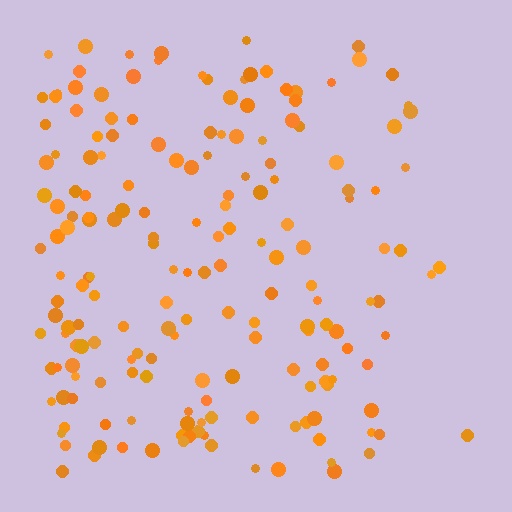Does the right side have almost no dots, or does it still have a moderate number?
Still a moderate number, just noticeably fewer than the left.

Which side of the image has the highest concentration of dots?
The left.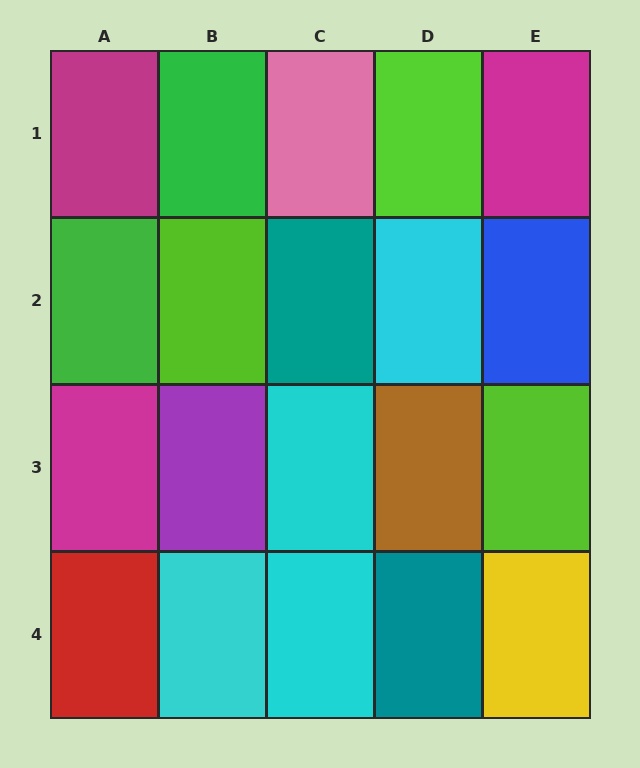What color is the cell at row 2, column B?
Lime.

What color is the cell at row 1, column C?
Pink.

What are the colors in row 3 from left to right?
Magenta, purple, cyan, brown, lime.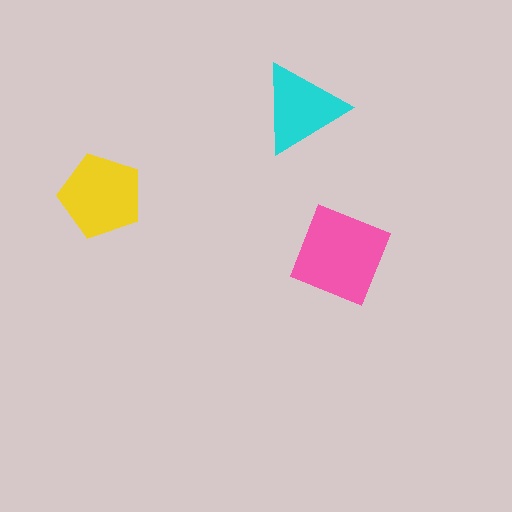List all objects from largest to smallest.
The pink square, the yellow pentagon, the cyan triangle.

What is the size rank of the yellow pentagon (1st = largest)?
2nd.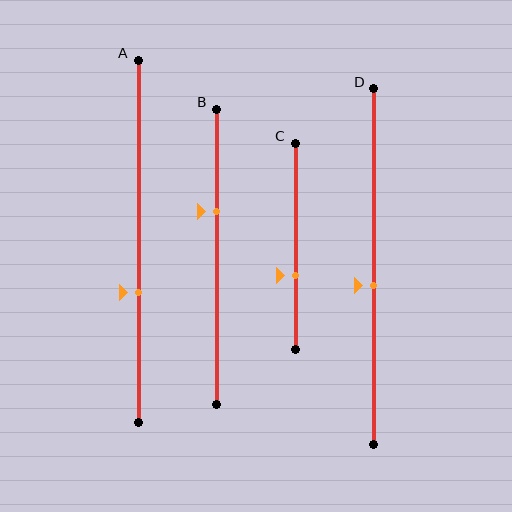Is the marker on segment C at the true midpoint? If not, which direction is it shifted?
No, the marker on segment C is shifted downward by about 14% of the segment length.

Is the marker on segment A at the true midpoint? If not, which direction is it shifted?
No, the marker on segment A is shifted downward by about 14% of the segment length.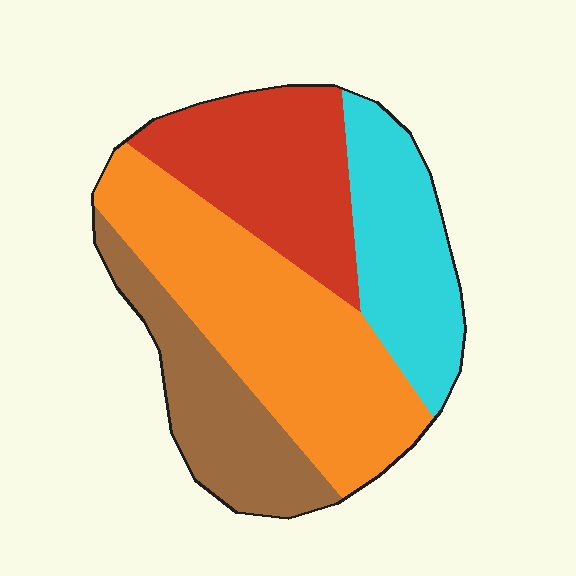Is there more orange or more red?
Orange.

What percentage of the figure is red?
Red covers around 25% of the figure.